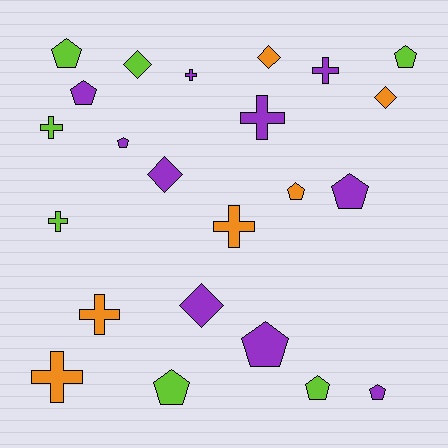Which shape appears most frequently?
Pentagon, with 10 objects.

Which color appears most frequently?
Purple, with 10 objects.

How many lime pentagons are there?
There are 4 lime pentagons.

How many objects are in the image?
There are 23 objects.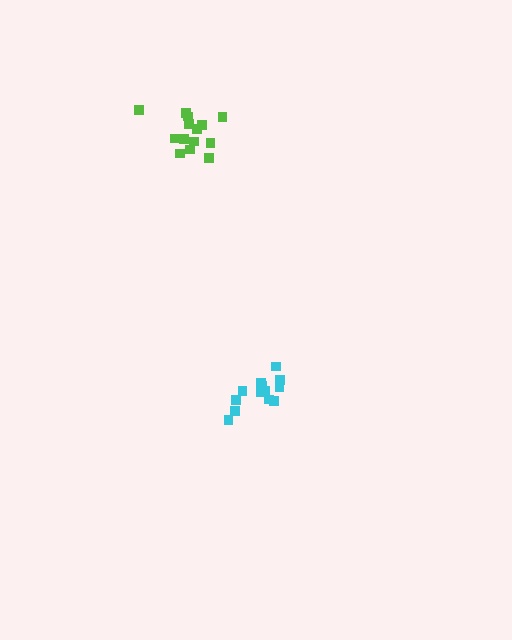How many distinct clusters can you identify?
There are 2 distinct clusters.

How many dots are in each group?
Group 1: 14 dots, Group 2: 13 dots (27 total).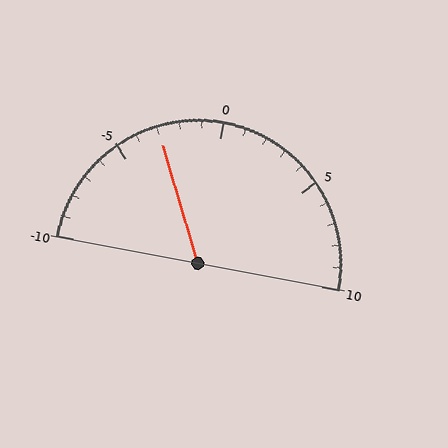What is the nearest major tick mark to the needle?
The nearest major tick mark is -5.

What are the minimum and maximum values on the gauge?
The gauge ranges from -10 to 10.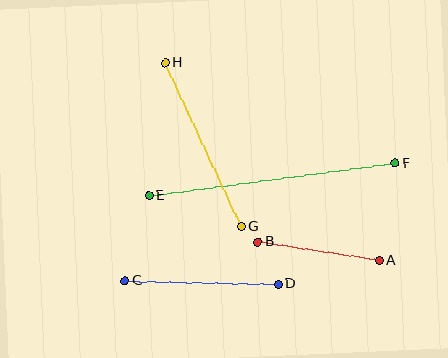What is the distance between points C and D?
The distance is approximately 153 pixels.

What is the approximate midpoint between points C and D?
The midpoint is at approximately (202, 282) pixels.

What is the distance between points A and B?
The distance is approximately 123 pixels.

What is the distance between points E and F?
The distance is approximately 248 pixels.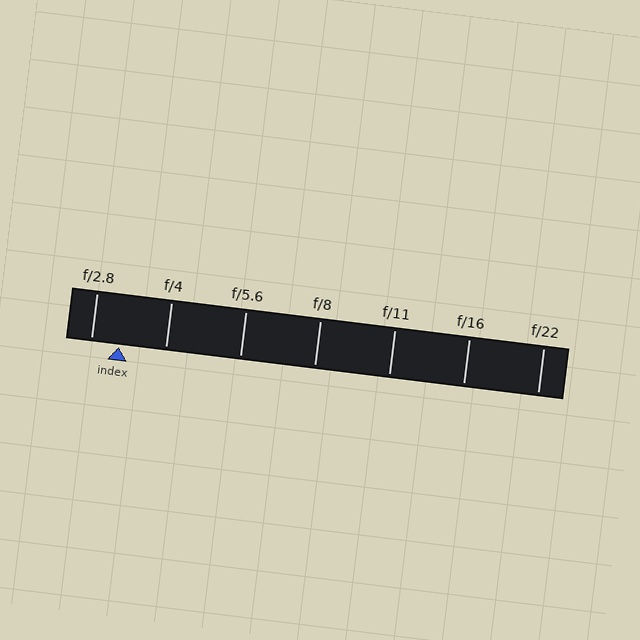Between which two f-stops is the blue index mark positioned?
The index mark is between f/2.8 and f/4.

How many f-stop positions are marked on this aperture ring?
There are 7 f-stop positions marked.